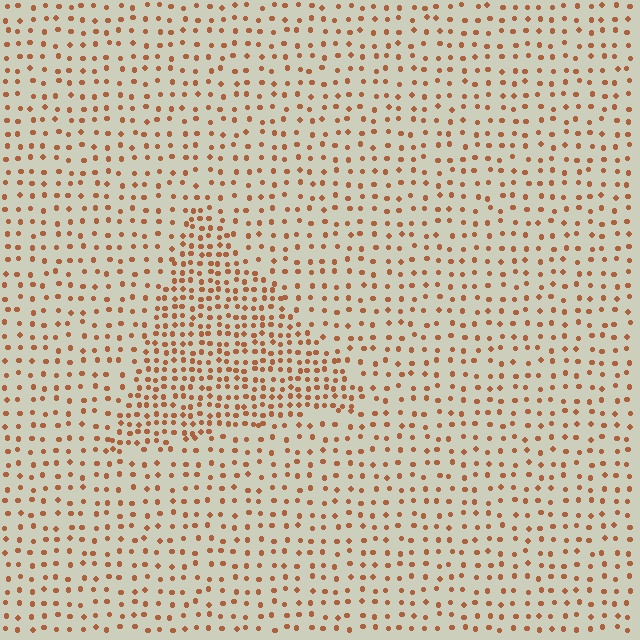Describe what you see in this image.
The image contains small brown elements arranged at two different densities. A triangle-shaped region is visible where the elements are more densely packed than the surrounding area.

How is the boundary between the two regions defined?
The boundary is defined by a change in element density (approximately 2.0x ratio). All elements are the same color, size, and shape.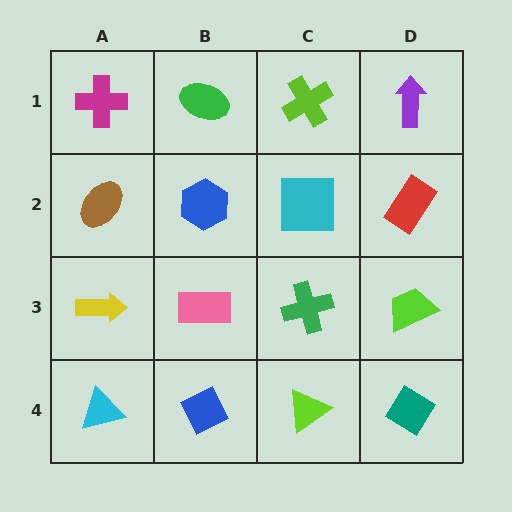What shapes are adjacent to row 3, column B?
A blue hexagon (row 2, column B), a blue diamond (row 4, column B), a yellow arrow (row 3, column A), a green cross (row 3, column C).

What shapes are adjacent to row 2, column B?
A green ellipse (row 1, column B), a pink rectangle (row 3, column B), a brown ellipse (row 2, column A), a cyan square (row 2, column C).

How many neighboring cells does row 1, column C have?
3.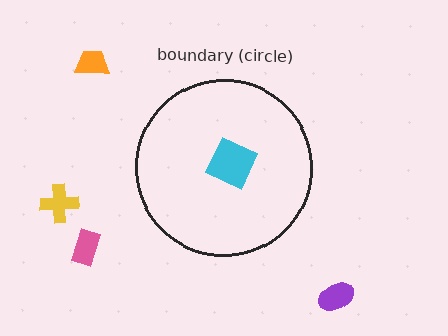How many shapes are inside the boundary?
1 inside, 4 outside.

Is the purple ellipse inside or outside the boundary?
Outside.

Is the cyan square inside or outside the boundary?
Inside.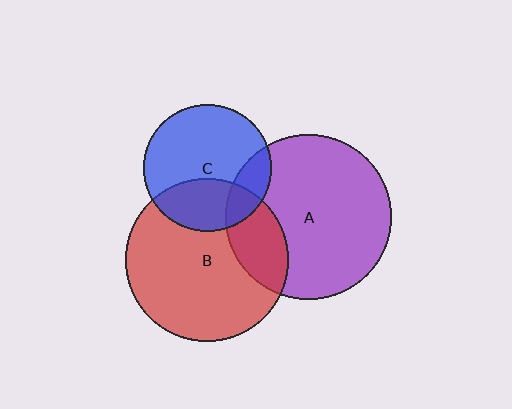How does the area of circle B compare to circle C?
Approximately 1.7 times.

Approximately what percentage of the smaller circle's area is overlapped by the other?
Approximately 20%.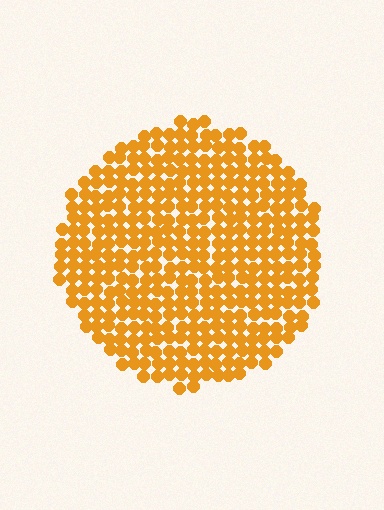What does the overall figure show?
The overall figure shows a circle.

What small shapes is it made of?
It is made of small circles.